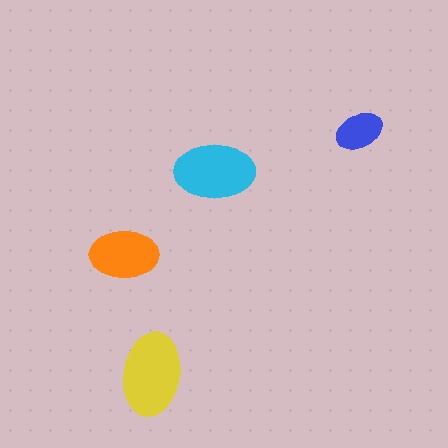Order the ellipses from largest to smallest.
the yellow one, the cyan one, the orange one, the blue one.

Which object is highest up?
The blue ellipse is topmost.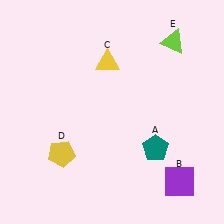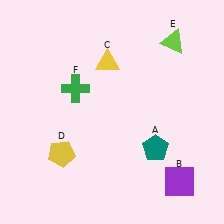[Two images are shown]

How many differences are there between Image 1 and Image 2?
There is 1 difference between the two images.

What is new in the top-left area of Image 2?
A green cross (F) was added in the top-left area of Image 2.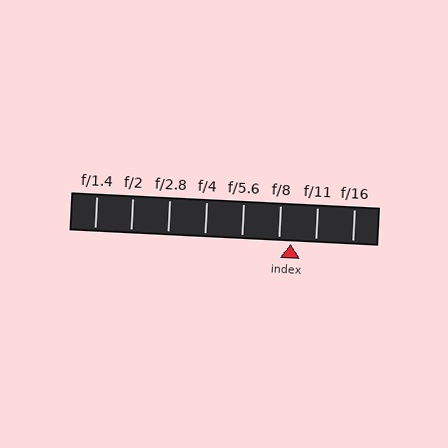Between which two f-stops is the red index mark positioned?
The index mark is between f/8 and f/11.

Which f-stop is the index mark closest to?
The index mark is closest to f/8.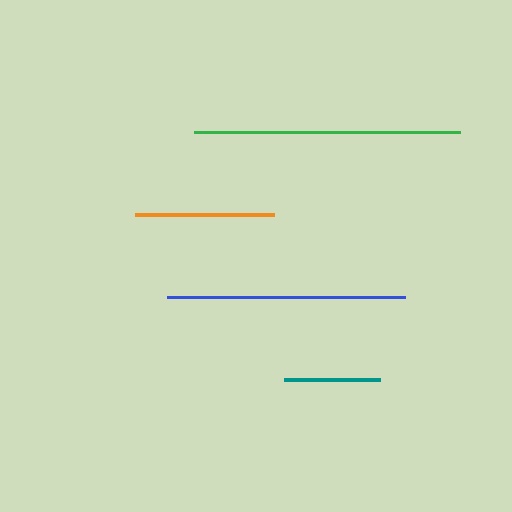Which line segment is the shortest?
The teal line is the shortest at approximately 96 pixels.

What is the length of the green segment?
The green segment is approximately 266 pixels long.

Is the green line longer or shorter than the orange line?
The green line is longer than the orange line.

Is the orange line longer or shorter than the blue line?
The blue line is longer than the orange line.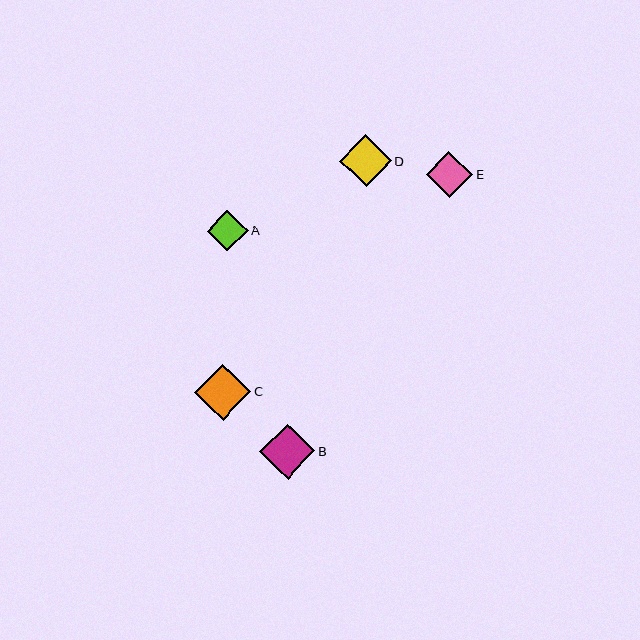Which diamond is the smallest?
Diamond A is the smallest with a size of approximately 41 pixels.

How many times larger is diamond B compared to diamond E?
Diamond B is approximately 1.2 times the size of diamond E.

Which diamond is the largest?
Diamond C is the largest with a size of approximately 56 pixels.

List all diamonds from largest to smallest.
From largest to smallest: C, B, D, E, A.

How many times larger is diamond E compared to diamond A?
Diamond E is approximately 1.1 times the size of diamond A.